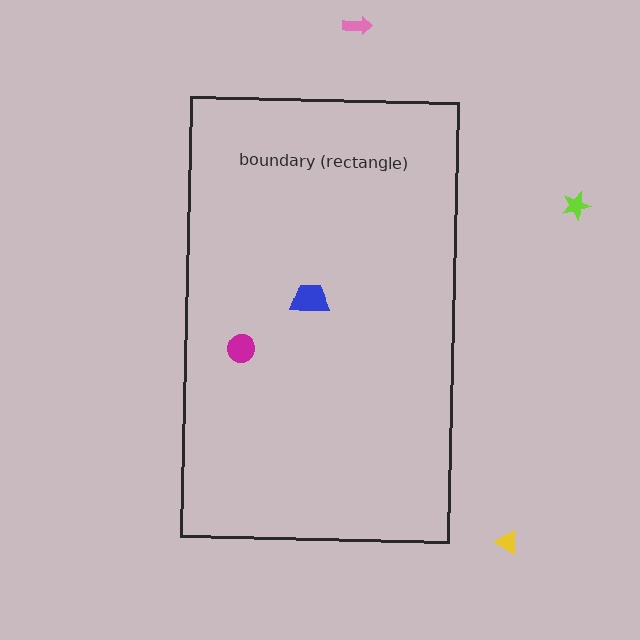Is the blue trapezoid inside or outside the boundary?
Inside.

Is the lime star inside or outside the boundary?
Outside.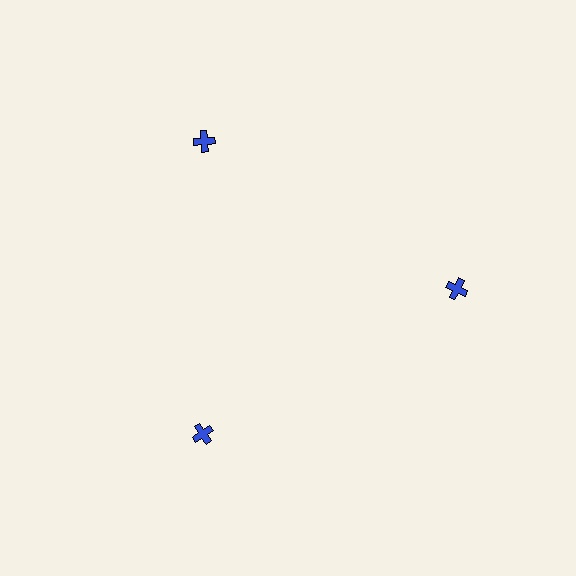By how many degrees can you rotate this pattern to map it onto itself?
The pattern maps onto itself every 120 degrees of rotation.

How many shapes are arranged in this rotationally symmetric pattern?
There are 3 shapes, arranged in 3 groups of 1.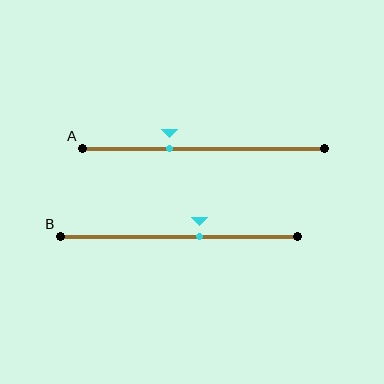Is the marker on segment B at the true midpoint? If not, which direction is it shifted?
No, the marker on segment B is shifted to the right by about 9% of the segment length.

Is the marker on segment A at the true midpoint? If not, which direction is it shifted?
No, the marker on segment A is shifted to the left by about 14% of the segment length.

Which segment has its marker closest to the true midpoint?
Segment B has its marker closest to the true midpoint.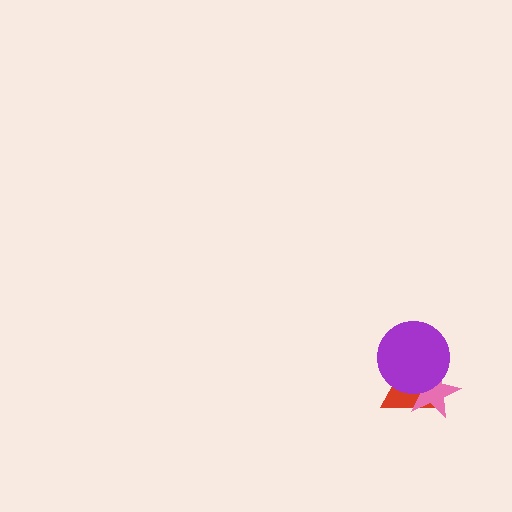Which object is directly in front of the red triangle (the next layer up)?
The pink star is directly in front of the red triangle.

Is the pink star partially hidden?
Yes, it is partially covered by another shape.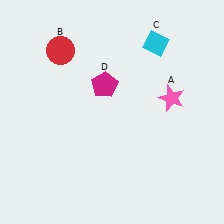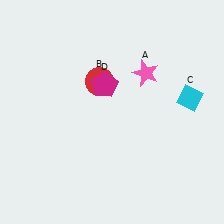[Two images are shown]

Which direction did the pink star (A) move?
The pink star (A) moved left.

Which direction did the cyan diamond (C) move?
The cyan diamond (C) moved down.